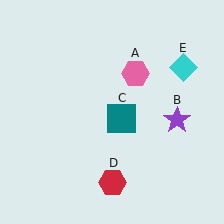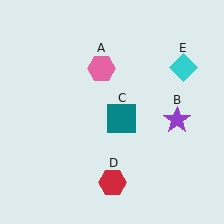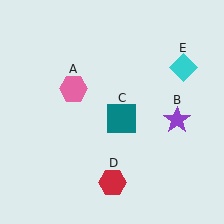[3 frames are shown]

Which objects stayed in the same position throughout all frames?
Purple star (object B) and teal square (object C) and red hexagon (object D) and cyan diamond (object E) remained stationary.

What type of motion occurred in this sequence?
The pink hexagon (object A) rotated counterclockwise around the center of the scene.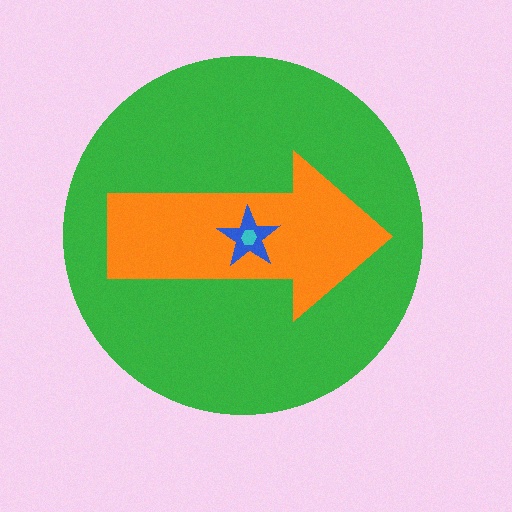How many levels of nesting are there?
4.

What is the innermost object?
The cyan hexagon.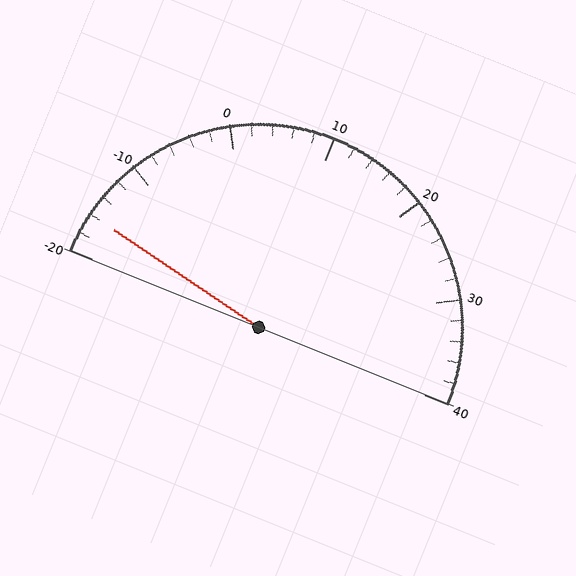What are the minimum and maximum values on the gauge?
The gauge ranges from -20 to 40.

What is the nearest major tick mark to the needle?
The nearest major tick mark is -20.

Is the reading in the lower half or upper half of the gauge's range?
The reading is in the lower half of the range (-20 to 40).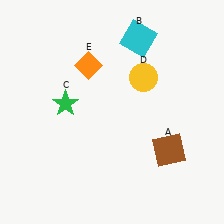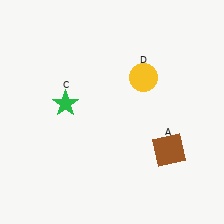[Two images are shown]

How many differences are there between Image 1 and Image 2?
There are 2 differences between the two images.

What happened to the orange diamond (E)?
The orange diamond (E) was removed in Image 2. It was in the top-left area of Image 1.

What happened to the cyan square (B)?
The cyan square (B) was removed in Image 2. It was in the top-right area of Image 1.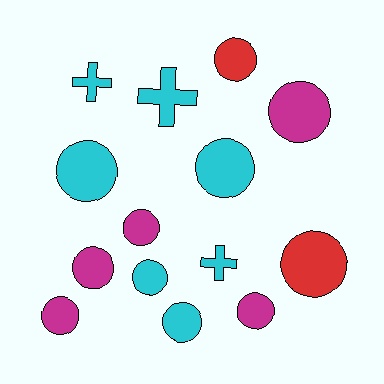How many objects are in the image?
There are 14 objects.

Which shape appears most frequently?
Circle, with 11 objects.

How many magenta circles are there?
There are 5 magenta circles.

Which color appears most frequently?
Cyan, with 7 objects.